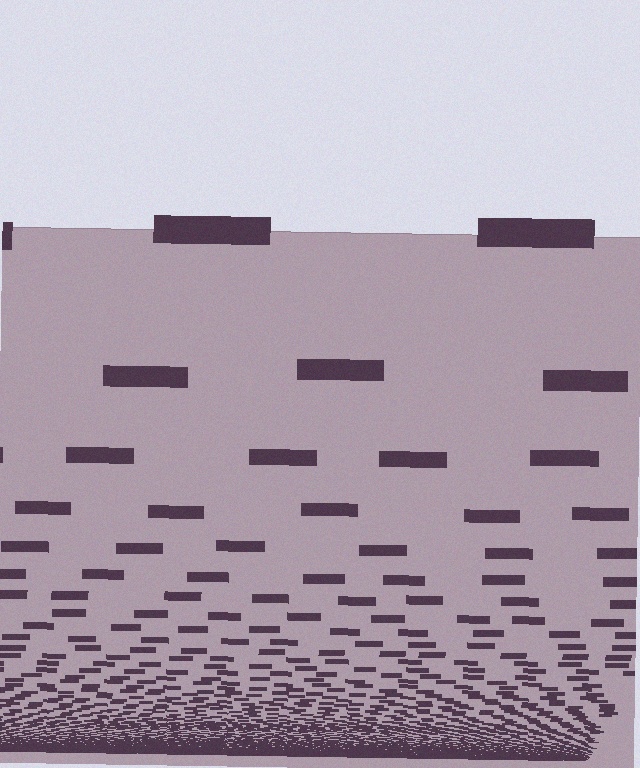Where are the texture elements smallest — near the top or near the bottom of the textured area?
Near the bottom.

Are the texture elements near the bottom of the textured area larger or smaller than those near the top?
Smaller. The gradient is inverted — elements near the bottom are smaller and denser.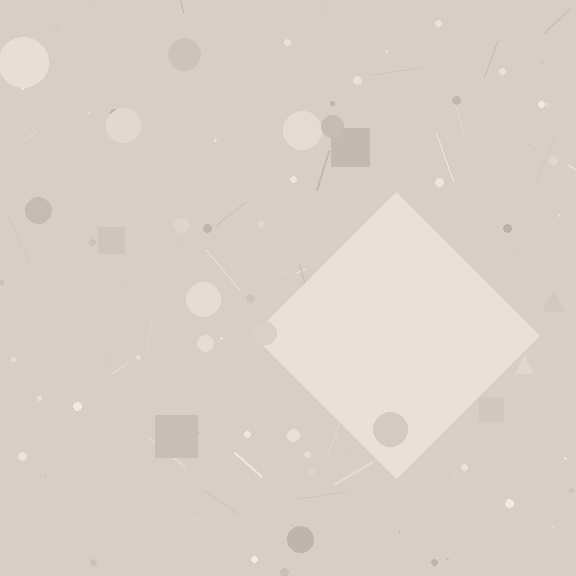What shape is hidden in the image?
A diamond is hidden in the image.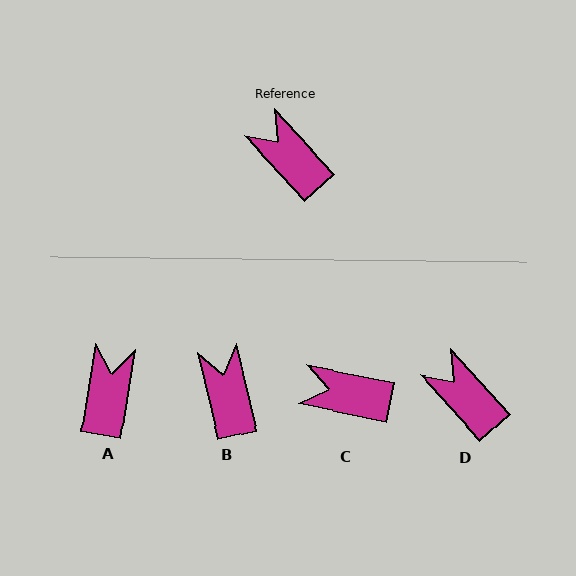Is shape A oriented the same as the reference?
No, it is off by about 51 degrees.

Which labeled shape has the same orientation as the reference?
D.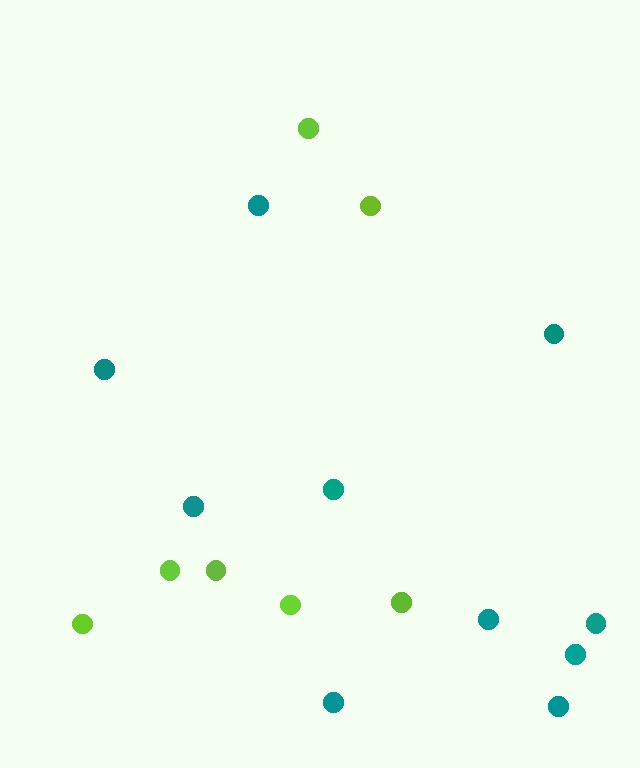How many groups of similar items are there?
There are 2 groups: one group of teal circles (10) and one group of lime circles (7).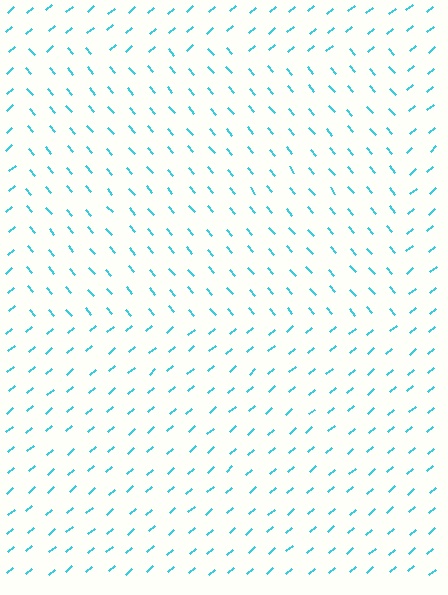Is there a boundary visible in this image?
Yes, there is a texture boundary formed by a change in line orientation.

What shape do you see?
I see a rectangle.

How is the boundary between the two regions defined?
The boundary is defined purely by a change in line orientation (approximately 90 degrees difference). All lines are the same color and thickness.